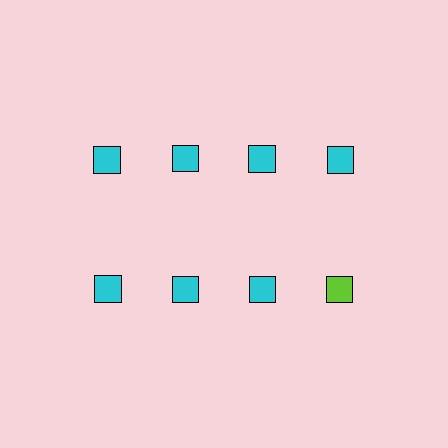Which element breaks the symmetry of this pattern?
The lime square in the second row, second from right column breaks the symmetry. All other shapes are cyan squares.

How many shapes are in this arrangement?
There are 8 shapes arranged in a grid pattern.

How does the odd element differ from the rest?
It has a different color: lime instead of cyan.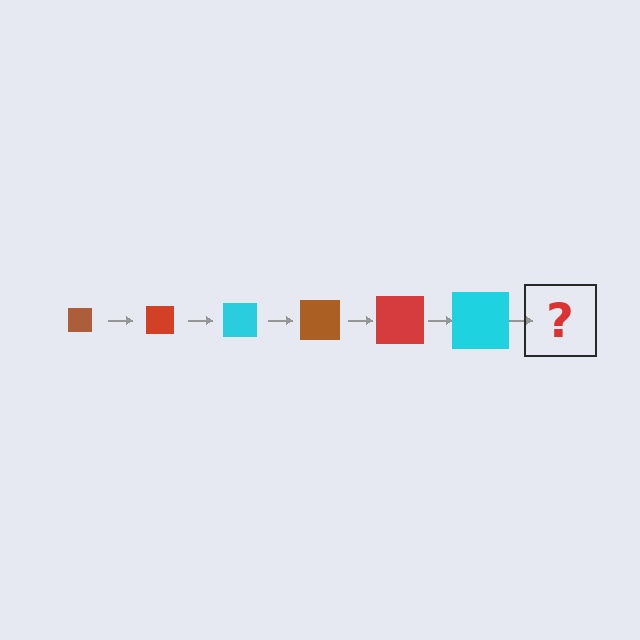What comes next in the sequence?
The next element should be a brown square, larger than the previous one.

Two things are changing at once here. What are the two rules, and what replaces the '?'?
The two rules are that the square grows larger each step and the color cycles through brown, red, and cyan. The '?' should be a brown square, larger than the previous one.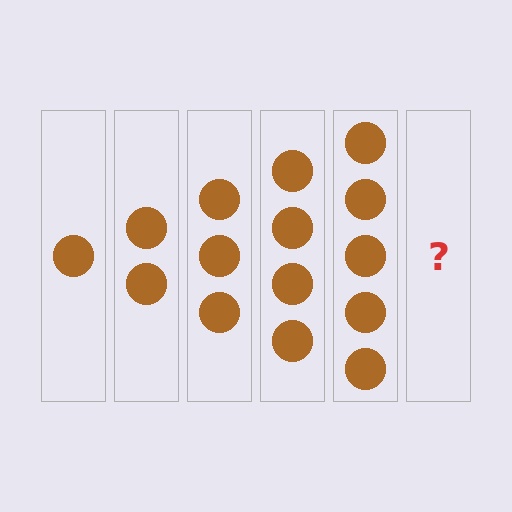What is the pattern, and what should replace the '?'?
The pattern is that each step adds one more circle. The '?' should be 6 circles.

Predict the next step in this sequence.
The next step is 6 circles.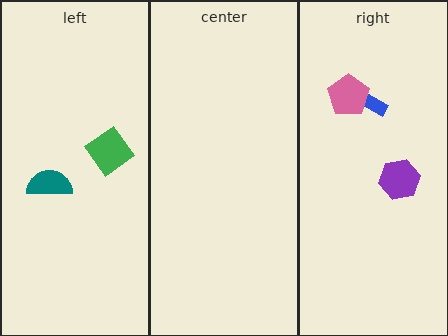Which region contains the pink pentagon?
The right region.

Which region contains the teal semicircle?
The left region.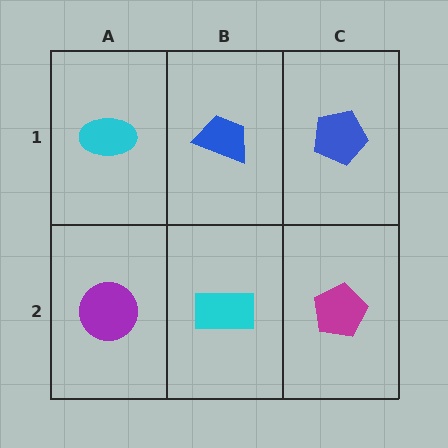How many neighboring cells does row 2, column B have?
3.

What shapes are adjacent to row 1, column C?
A magenta pentagon (row 2, column C), a blue trapezoid (row 1, column B).